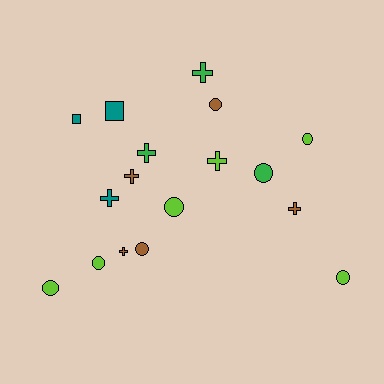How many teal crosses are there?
There is 1 teal cross.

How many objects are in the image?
There are 17 objects.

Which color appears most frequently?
Lime, with 6 objects.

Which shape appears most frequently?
Circle, with 8 objects.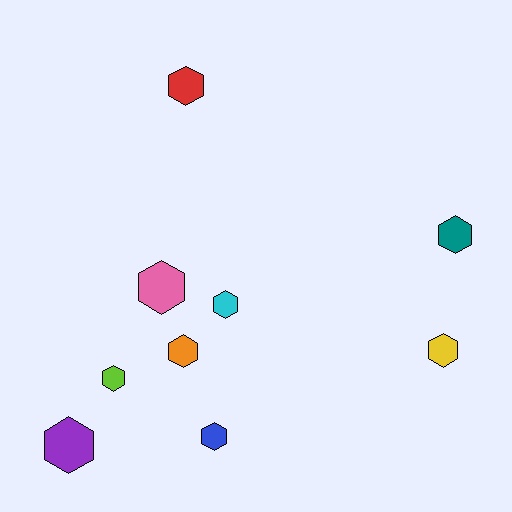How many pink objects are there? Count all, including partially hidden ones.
There is 1 pink object.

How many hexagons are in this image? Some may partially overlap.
There are 9 hexagons.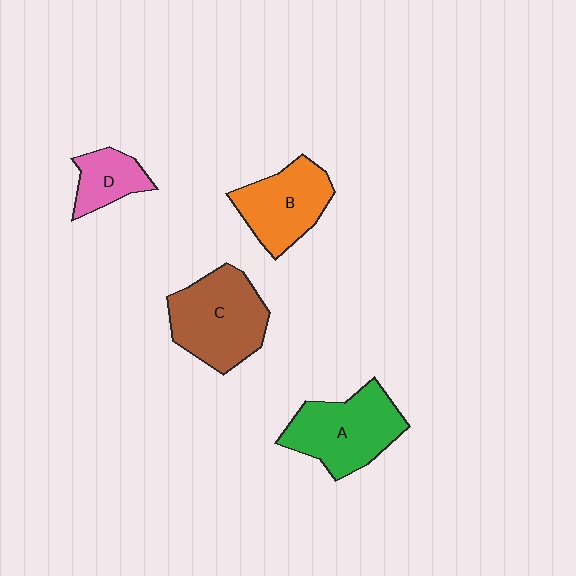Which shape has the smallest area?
Shape D (pink).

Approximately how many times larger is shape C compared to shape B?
Approximately 1.3 times.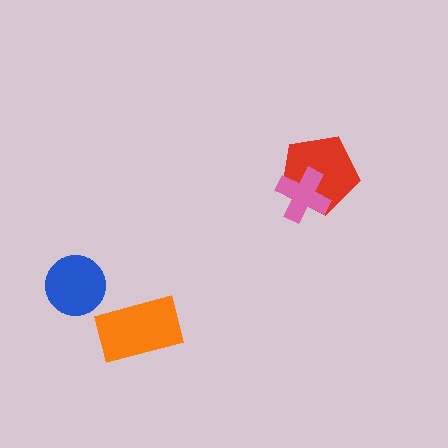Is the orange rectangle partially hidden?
No, no other shape covers it.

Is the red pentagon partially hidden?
Yes, it is partially covered by another shape.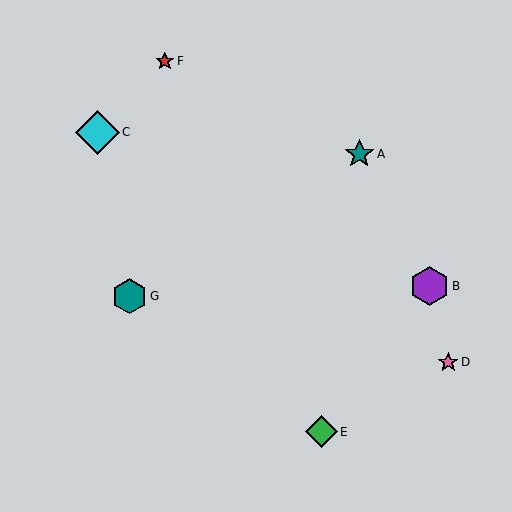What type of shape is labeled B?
Shape B is a purple hexagon.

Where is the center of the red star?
The center of the red star is at (165, 61).